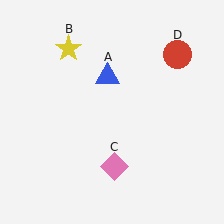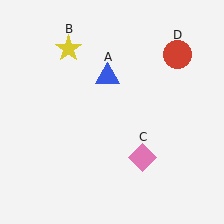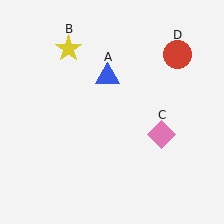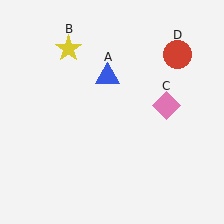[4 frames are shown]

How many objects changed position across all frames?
1 object changed position: pink diamond (object C).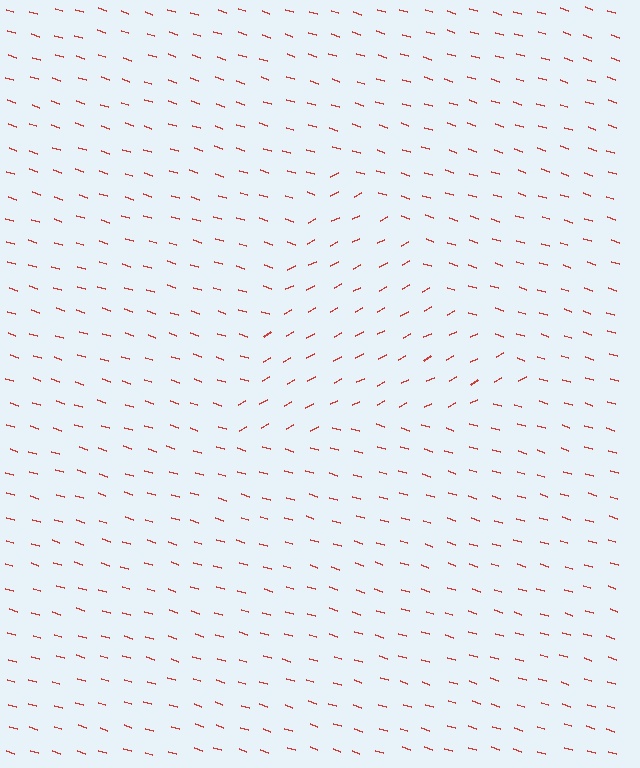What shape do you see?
I see a triangle.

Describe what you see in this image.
The image is filled with small red line segments. A triangle region in the image has lines oriented differently from the surrounding lines, creating a visible texture boundary.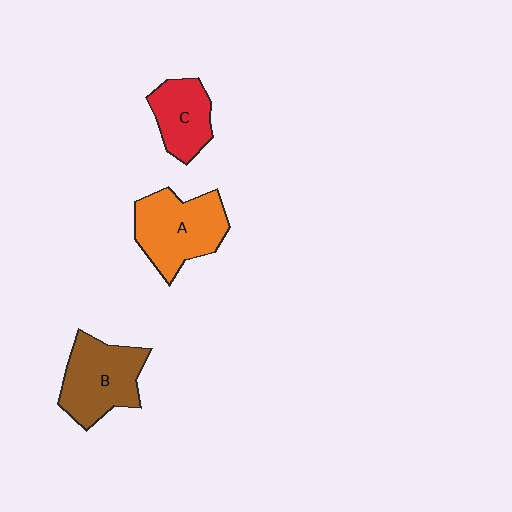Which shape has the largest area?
Shape A (orange).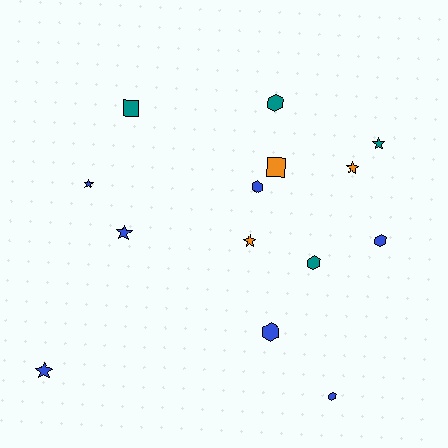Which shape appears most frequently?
Star, with 6 objects.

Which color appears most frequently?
Blue, with 7 objects.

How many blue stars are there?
There are 3 blue stars.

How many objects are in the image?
There are 14 objects.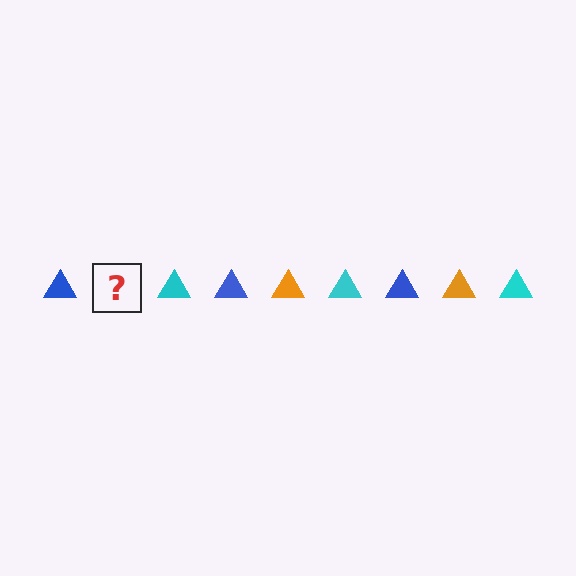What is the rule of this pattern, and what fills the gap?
The rule is that the pattern cycles through blue, orange, cyan triangles. The gap should be filled with an orange triangle.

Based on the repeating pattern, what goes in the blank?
The blank should be an orange triangle.